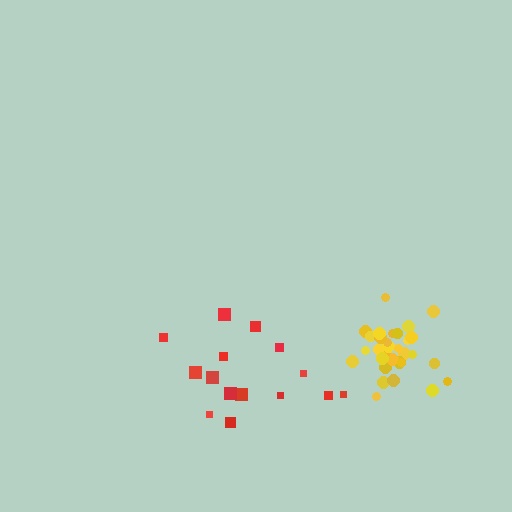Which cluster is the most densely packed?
Yellow.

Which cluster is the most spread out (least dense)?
Red.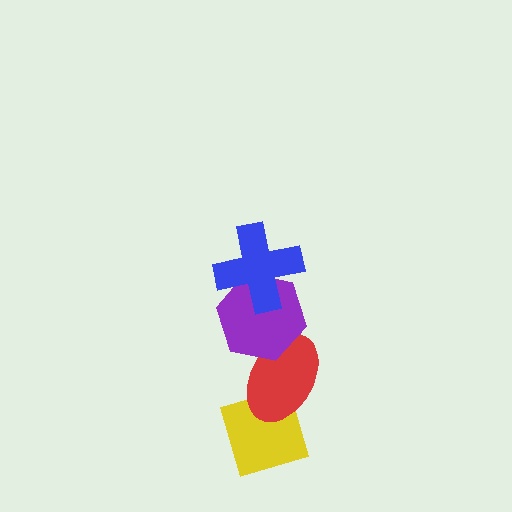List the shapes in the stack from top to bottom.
From top to bottom: the blue cross, the purple hexagon, the red ellipse, the yellow diamond.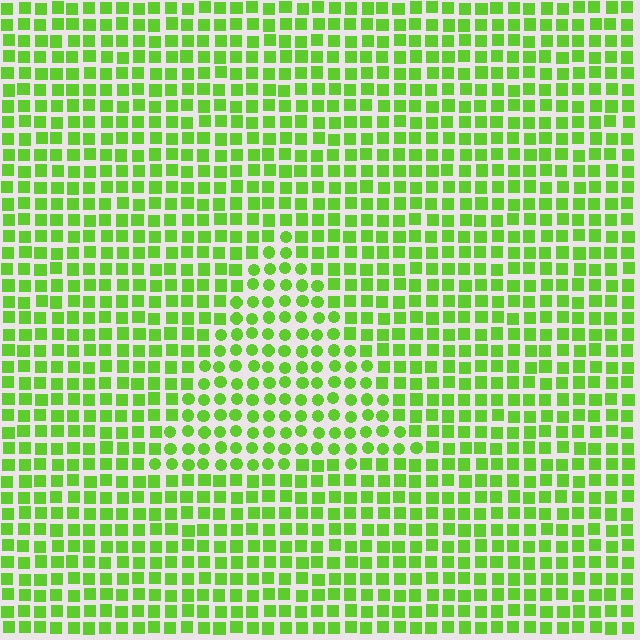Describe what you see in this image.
The image is filled with small lime elements arranged in a uniform grid. A triangle-shaped region contains circles, while the surrounding area contains squares. The boundary is defined purely by the change in element shape.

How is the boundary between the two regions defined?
The boundary is defined by a change in element shape: circles inside vs. squares outside. All elements share the same color and spacing.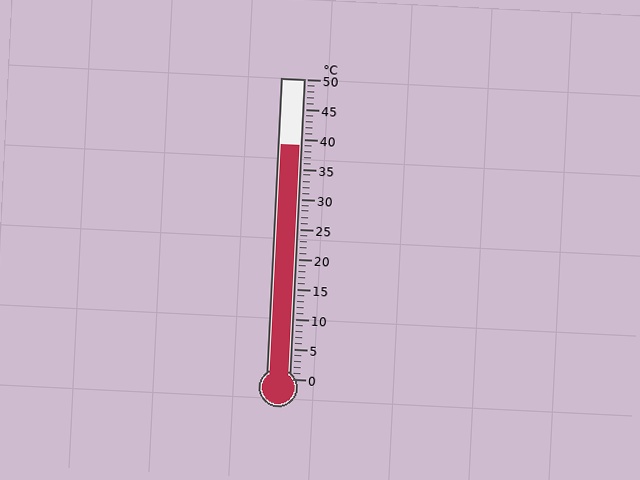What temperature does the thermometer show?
The thermometer shows approximately 39°C.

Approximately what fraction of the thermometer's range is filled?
The thermometer is filled to approximately 80% of its range.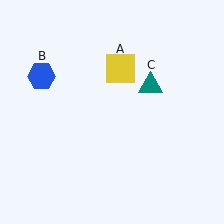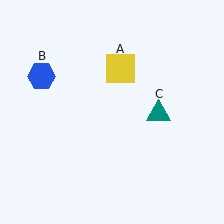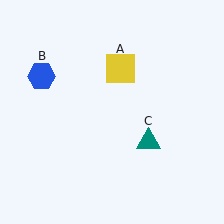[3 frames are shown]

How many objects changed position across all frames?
1 object changed position: teal triangle (object C).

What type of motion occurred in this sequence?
The teal triangle (object C) rotated clockwise around the center of the scene.